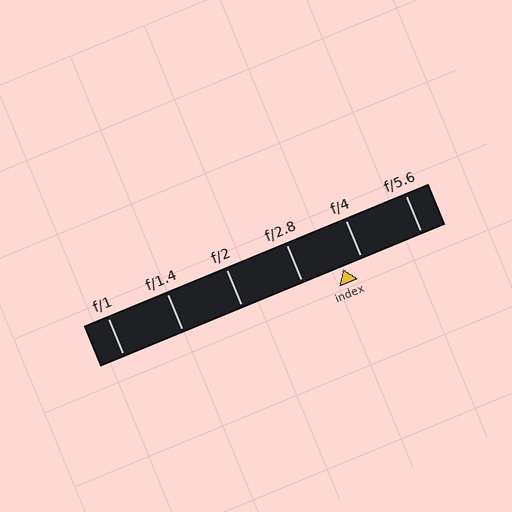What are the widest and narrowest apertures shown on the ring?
The widest aperture shown is f/1 and the narrowest is f/5.6.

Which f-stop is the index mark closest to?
The index mark is closest to f/4.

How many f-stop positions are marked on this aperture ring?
There are 6 f-stop positions marked.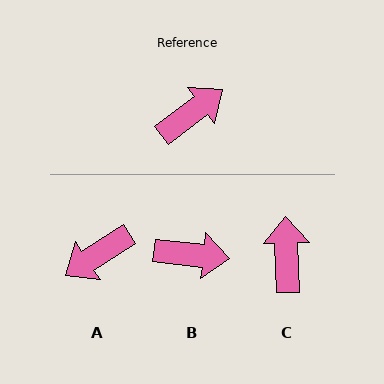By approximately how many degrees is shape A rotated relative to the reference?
Approximately 176 degrees counter-clockwise.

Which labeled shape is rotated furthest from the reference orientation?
A, about 176 degrees away.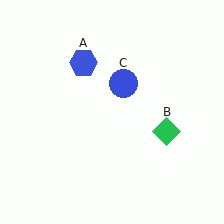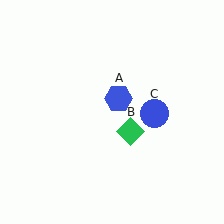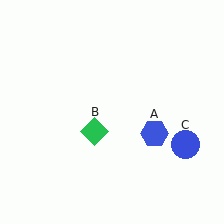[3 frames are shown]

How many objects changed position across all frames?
3 objects changed position: blue hexagon (object A), green diamond (object B), blue circle (object C).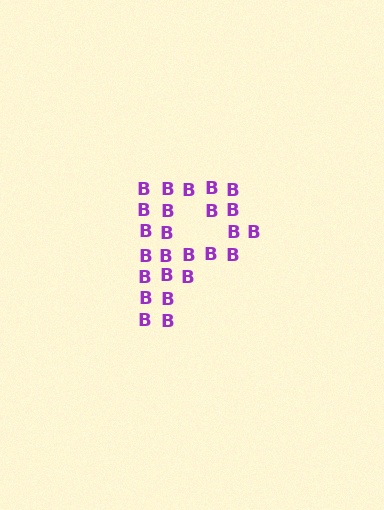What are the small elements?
The small elements are letter B's.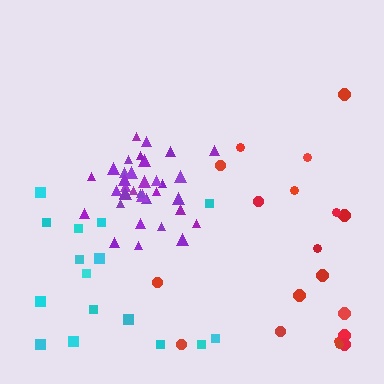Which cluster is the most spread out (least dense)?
Red.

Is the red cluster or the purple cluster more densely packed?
Purple.